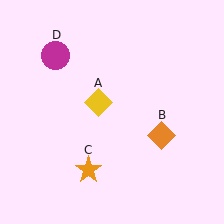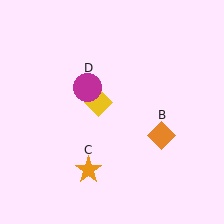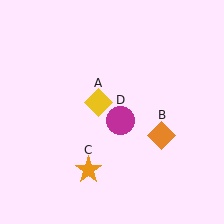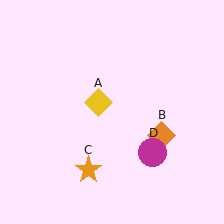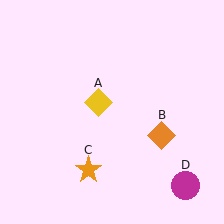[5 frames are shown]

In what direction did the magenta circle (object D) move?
The magenta circle (object D) moved down and to the right.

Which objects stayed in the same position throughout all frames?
Yellow diamond (object A) and orange diamond (object B) and orange star (object C) remained stationary.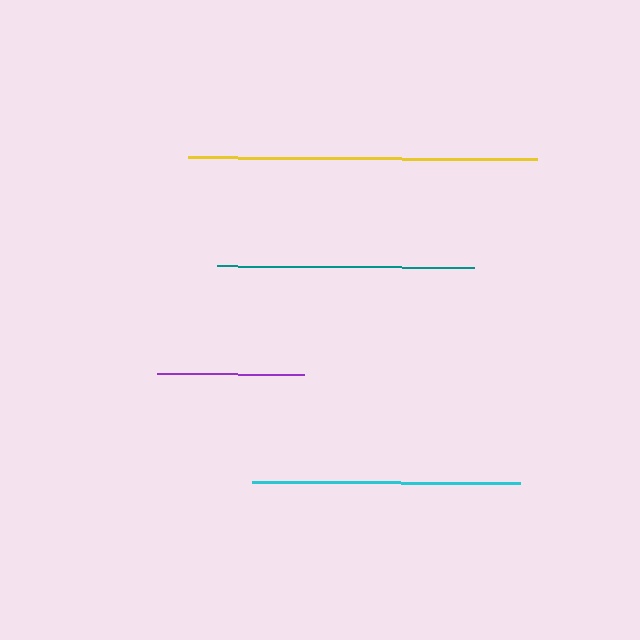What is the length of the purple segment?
The purple segment is approximately 146 pixels long.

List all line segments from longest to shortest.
From longest to shortest: yellow, cyan, teal, purple.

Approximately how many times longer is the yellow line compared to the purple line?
The yellow line is approximately 2.4 times the length of the purple line.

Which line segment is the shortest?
The purple line is the shortest at approximately 146 pixels.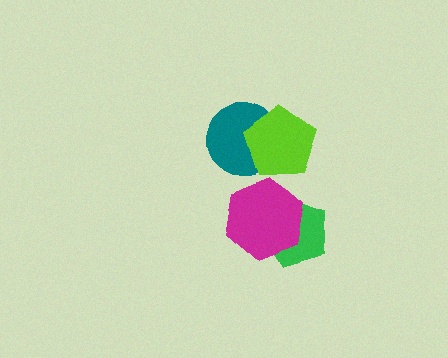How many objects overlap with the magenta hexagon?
1 object overlaps with the magenta hexagon.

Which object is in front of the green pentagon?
The magenta hexagon is in front of the green pentagon.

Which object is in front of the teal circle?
The lime pentagon is in front of the teal circle.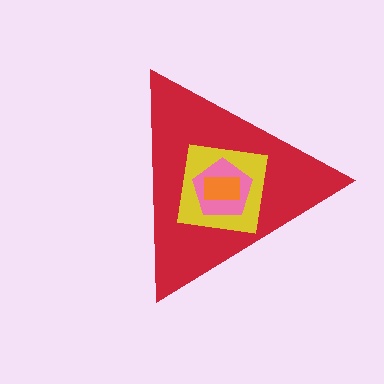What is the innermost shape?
The orange rectangle.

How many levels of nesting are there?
4.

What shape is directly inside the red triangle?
The yellow square.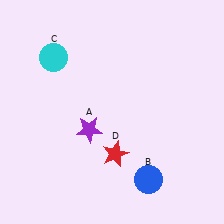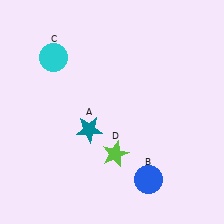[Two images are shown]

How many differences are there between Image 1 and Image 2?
There are 2 differences between the two images.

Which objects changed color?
A changed from purple to teal. D changed from red to lime.